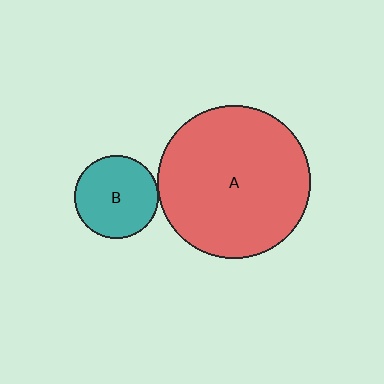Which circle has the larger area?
Circle A (red).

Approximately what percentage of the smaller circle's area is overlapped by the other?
Approximately 5%.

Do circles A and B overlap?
Yes.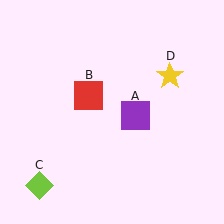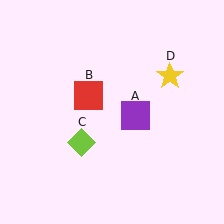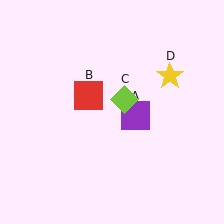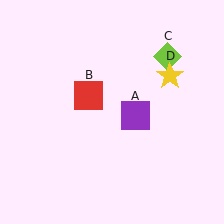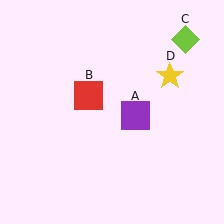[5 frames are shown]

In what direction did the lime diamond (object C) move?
The lime diamond (object C) moved up and to the right.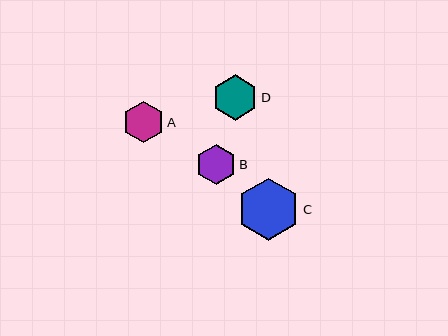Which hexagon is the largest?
Hexagon C is the largest with a size of approximately 62 pixels.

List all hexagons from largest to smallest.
From largest to smallest: C, D, A, B.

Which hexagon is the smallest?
Hexagon B is the smallest with a size of approximately 40 pixels.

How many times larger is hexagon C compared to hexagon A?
Hexagon C is approximately 1.5 times the size of hexagon A.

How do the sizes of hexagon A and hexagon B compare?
Hexagon A and hexagon B are approximately the same size.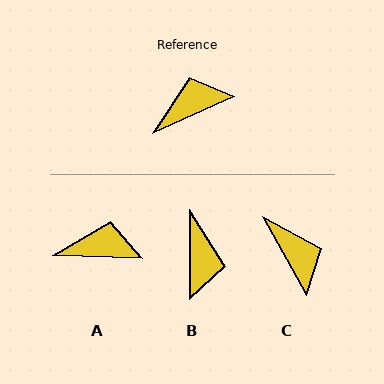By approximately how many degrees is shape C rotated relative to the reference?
Approximately 85 degrees clockwise.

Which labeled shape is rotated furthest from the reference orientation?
B, about 114 degrees away.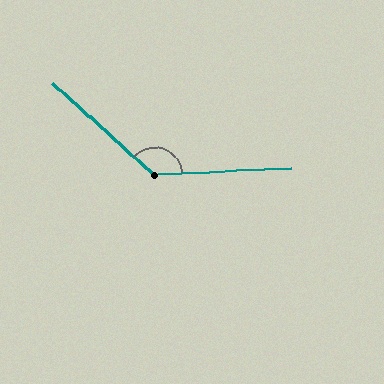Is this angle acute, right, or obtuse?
It is obtuse.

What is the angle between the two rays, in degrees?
Approximately 135 degrees.